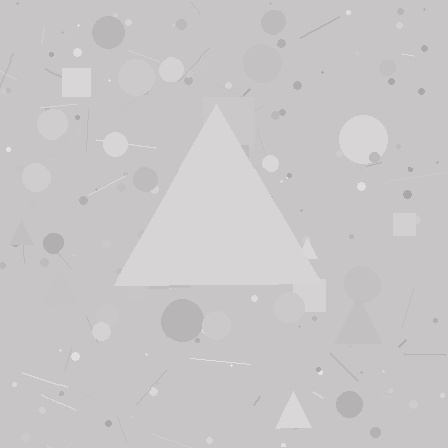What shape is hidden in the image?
A triangle is hidden in the image.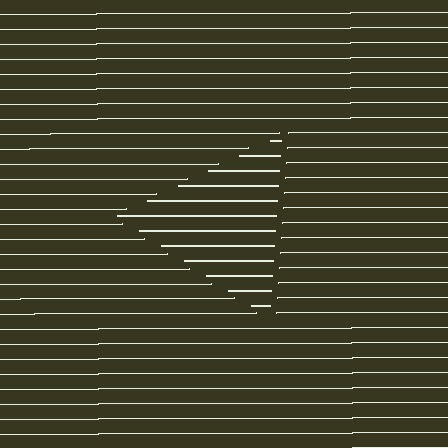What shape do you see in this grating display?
An illusory triangle. The interior of the shape contains the same grating, shifted by half a period — the contour is defined by the phase discontinuity where line-ends from the inner and outer gratings abut.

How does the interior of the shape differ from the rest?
The interior of the shape contains the same grating, shifted by half a period — the contour is defined by the phase discontinuity where line-ends from the inner and outer gratings abut.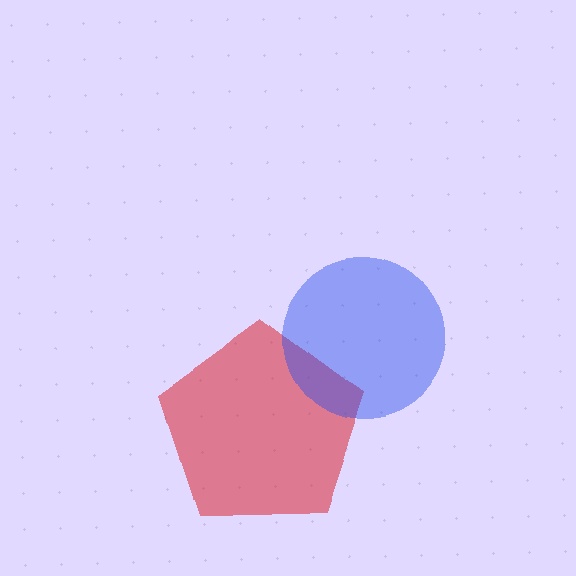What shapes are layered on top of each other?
The layered shapes are: a red pentagon, a blue circle.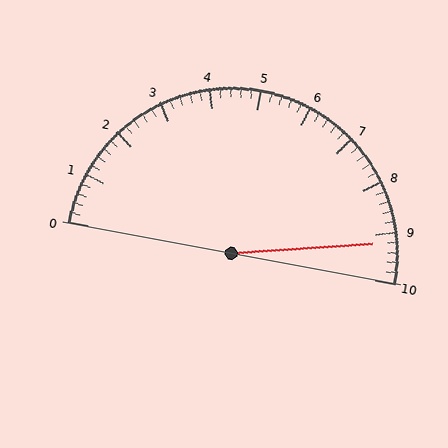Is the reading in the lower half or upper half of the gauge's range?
The reading is in the upper half of the range (0 to 10).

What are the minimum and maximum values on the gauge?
The gauge ranges from 0 to 10.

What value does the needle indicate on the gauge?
The needle indicates approximately 9.2.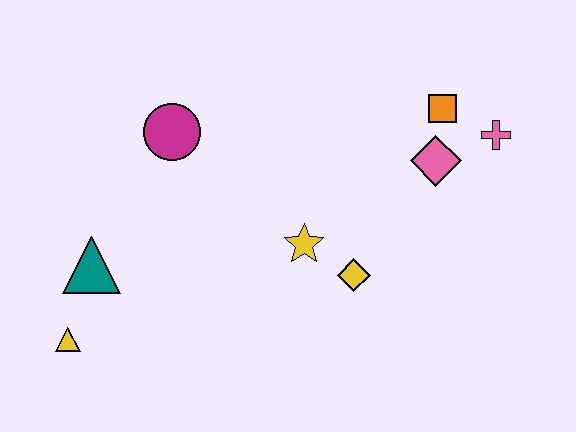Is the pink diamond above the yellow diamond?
Yes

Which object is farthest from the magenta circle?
The pink cross is farthest from the magenta circle.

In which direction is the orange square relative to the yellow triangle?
The orange square is to the right of the yellow triangle.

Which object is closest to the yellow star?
The yellow diamond is closest to the yellow star.